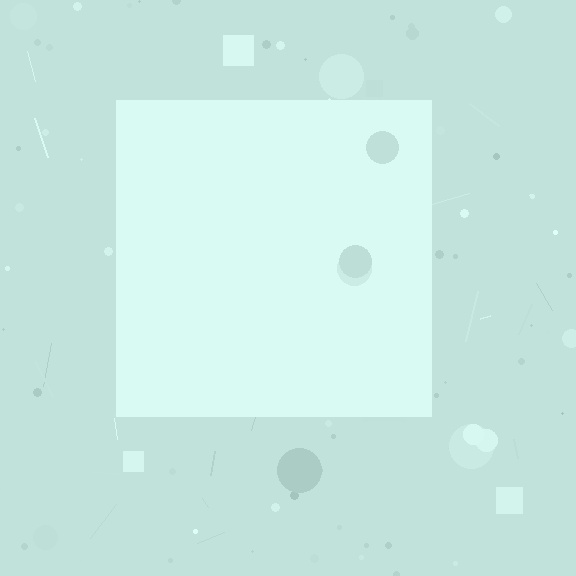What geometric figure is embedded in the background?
A square is embedded in the background.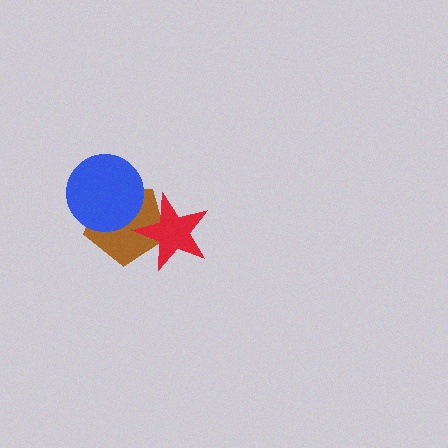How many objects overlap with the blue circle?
1 object overlaps with the blue circle.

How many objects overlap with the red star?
1 object overlaps with the red star.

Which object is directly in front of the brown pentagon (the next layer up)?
The blue circle is directly in front of the brown pentagon.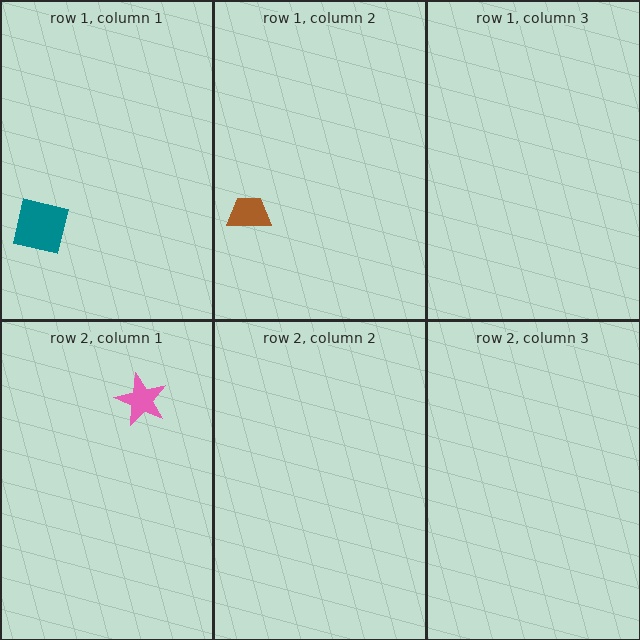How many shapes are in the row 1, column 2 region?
1.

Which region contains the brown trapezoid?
The row 1, column 2 region.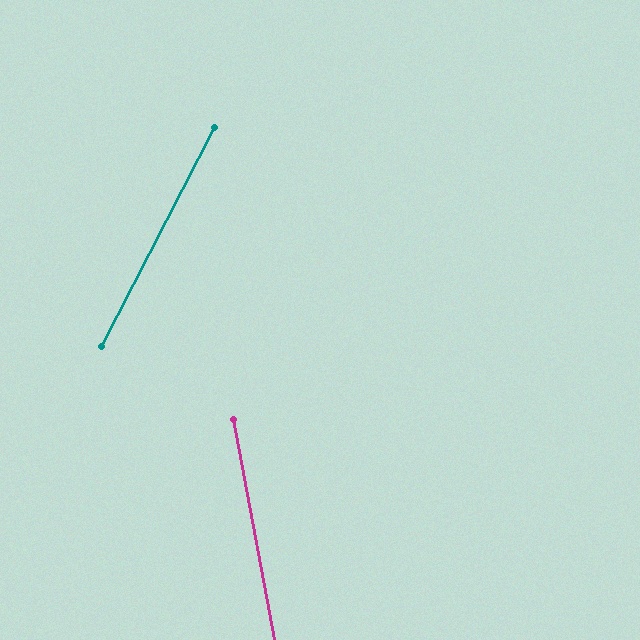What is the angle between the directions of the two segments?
Approximately 38 degrees.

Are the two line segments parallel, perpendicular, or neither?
Neither parallel nor perpendicular — they differ by about 38°.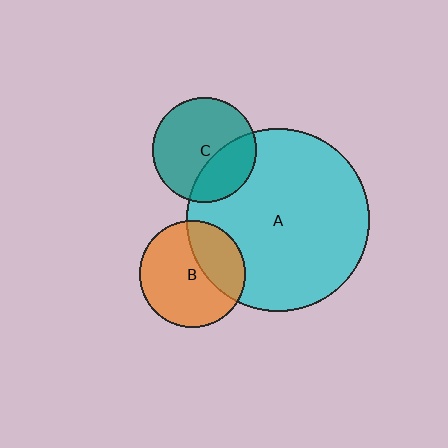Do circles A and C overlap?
Yes.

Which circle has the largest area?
Circle A (cyan).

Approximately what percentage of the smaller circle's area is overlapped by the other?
Approximately 30%.